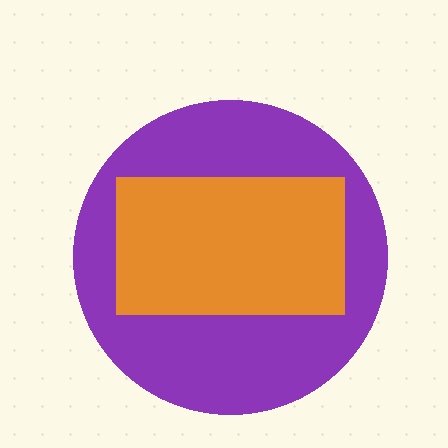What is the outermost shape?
The purple circle.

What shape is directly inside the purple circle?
The orange rectangle.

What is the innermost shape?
The orange rectangle.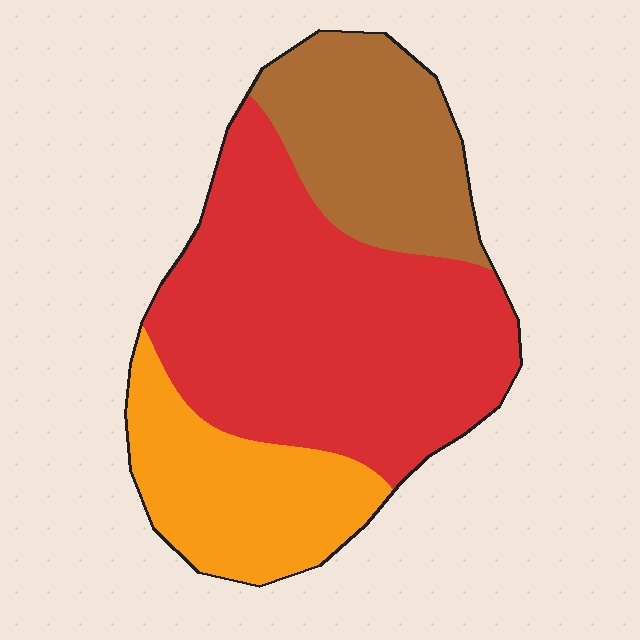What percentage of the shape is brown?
Brown takes up about one quarter (1/4) of the shape.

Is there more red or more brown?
Red.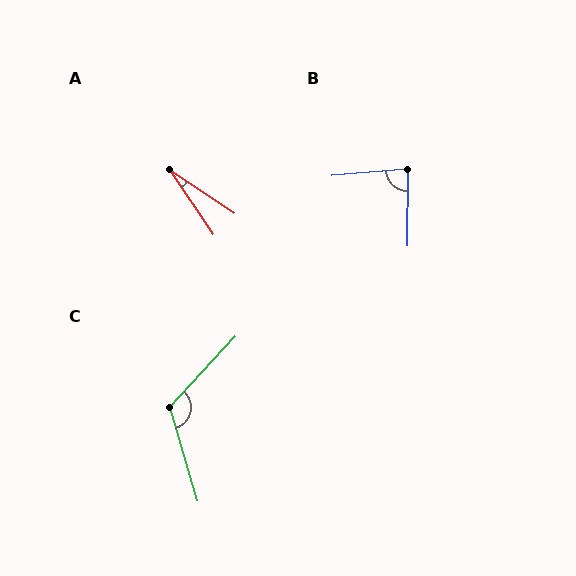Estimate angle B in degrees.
Approximately 85 degrees.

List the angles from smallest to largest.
A (22°), B (85°), C (121°).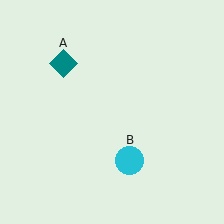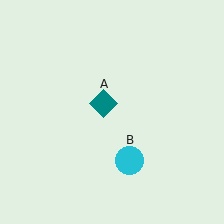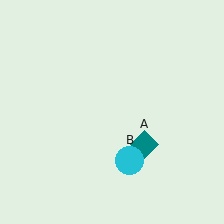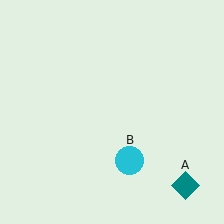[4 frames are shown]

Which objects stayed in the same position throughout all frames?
Cyan circle (object B) remained stationary.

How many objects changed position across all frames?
1 object changed position: teal diamond (object A).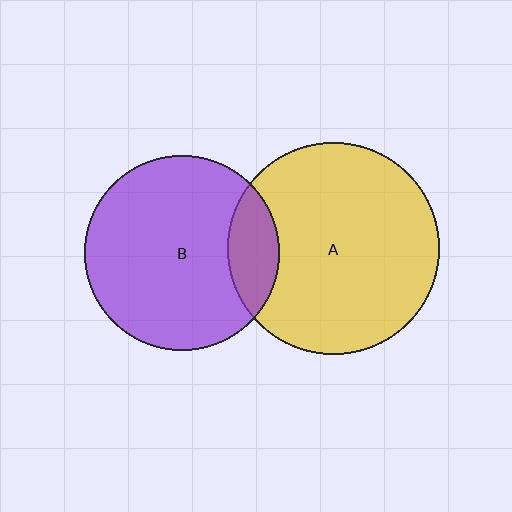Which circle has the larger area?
Circle A (yellow).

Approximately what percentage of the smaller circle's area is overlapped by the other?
Approximately 15%.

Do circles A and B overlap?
Yes.